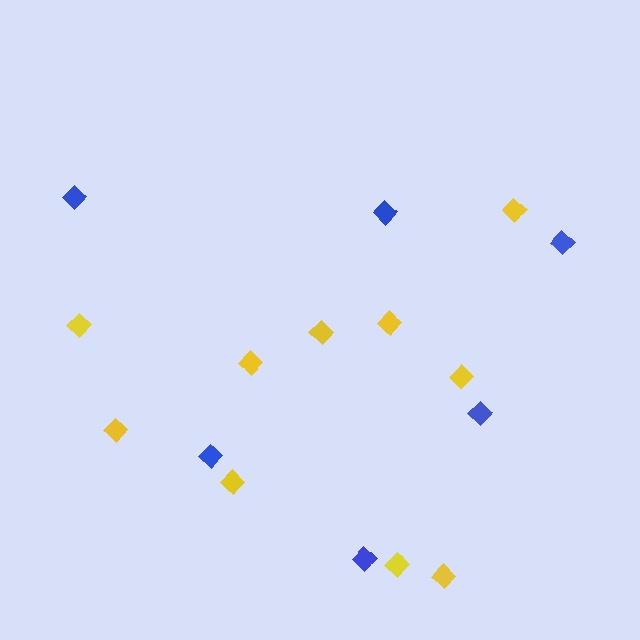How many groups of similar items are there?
There are 2 groups: one group of blue diamonds (6) and one group of yellow diamonds (10).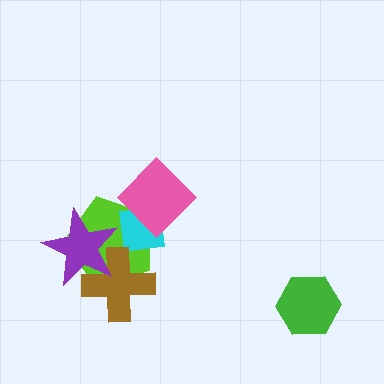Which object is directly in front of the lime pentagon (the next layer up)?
The cyan square is directly in front of the lime pentagon.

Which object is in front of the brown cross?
The purple star is in front of the brown cross.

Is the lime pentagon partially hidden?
Yes, it is partially covered by another shape.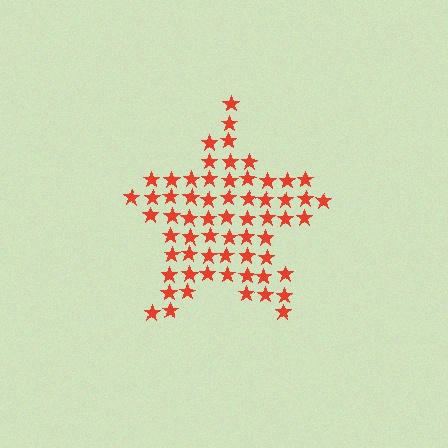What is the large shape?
The large shape is a star.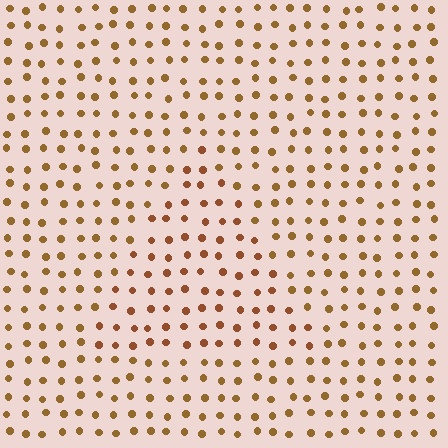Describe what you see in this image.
The image is filled with small brown elements in a uniform arrangement. A triangle-shaped region is visible where the elements are tinted to a slightly different hue, forming a subtle color boundary.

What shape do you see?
I see a triangle.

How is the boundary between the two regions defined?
The boundary is defined purely by a slight shift in hue (about 16 degrees). Spacing, size, and orientation are identical on both sides.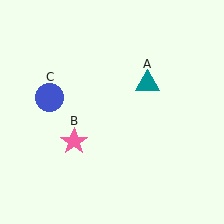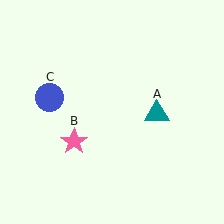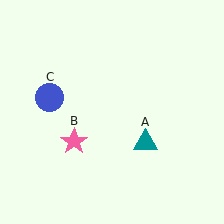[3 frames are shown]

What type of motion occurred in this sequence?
The teal triangle (object A) rotated clockwise around the center of the scene.